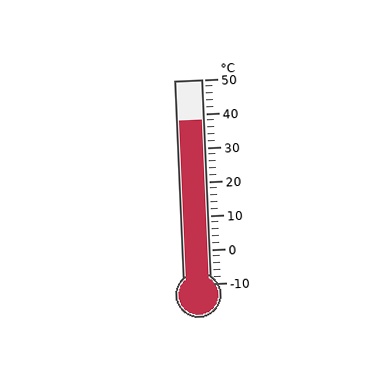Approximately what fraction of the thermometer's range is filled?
The thermometer is filled to approximately 80% of its range.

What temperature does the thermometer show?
The thermometer shows approximately 38°C.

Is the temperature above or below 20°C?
The temperature is above 20°C.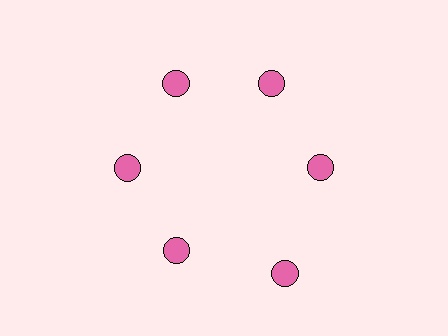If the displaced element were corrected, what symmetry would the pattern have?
It would have 6-fold rotational symmetry — the pattern would map onto itself every 60 degrees.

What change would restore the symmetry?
The symmetry would be restored by moving it inward, back onto the ring so that all 6 circles sit at equal angles and equal distance from the center.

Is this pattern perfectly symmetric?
No. The 6 pink circles are arranged in a ring, but one element near the 5 o'clock position is pushed outward from the center, breaking the 6-fold rotational symmetry.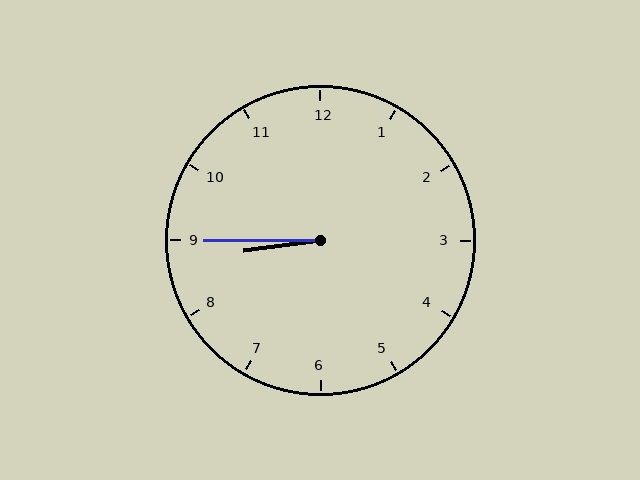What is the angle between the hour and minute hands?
Approximately 8 degrees.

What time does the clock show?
8:45.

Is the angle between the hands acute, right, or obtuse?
It is acute.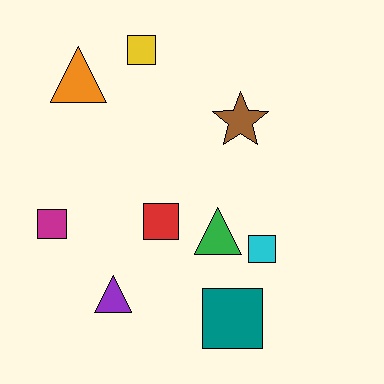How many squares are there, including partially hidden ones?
There are 5 squares.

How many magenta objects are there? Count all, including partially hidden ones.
There is 1 magenta object.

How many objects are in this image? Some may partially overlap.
There are 9 objects.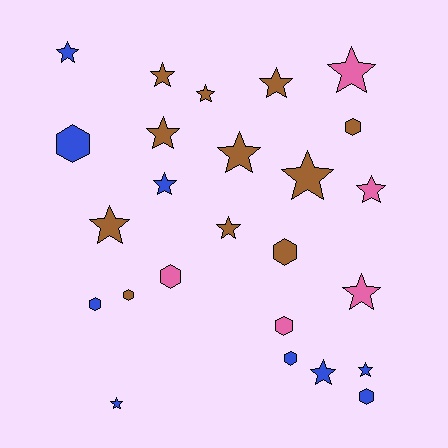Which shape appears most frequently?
Star, with 16 objects.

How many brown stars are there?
There are 8 brown stars.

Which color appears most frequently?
Brown, with 11 objects.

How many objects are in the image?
There are 25 objects.